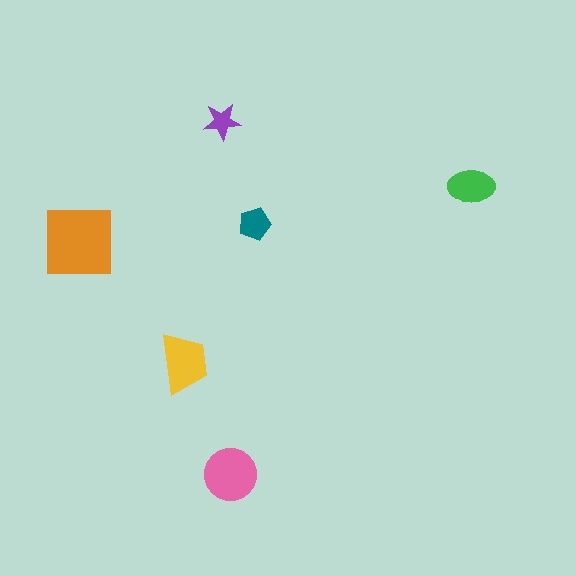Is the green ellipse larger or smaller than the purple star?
Larger.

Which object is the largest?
The orange square.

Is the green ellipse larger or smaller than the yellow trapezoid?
Smaller.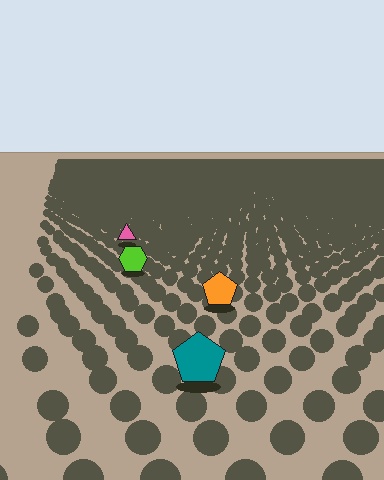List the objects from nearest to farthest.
From nearest to farthest: the teal pentagon, the orange pentagon, the lime hexagon, the pink triangle.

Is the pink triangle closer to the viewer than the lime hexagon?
No. The lime hexagon is closer — you can tell from the texture gradient: the ground texture is coarser near it.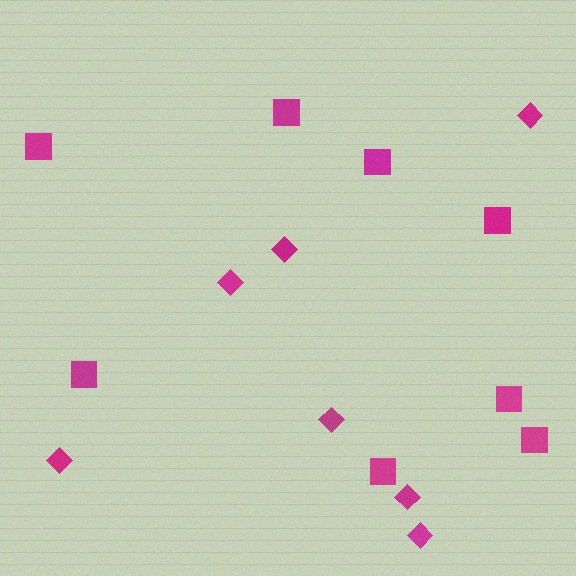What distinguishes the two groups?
There are 2 groups: one group of diamonds (7) and one group of squares (8).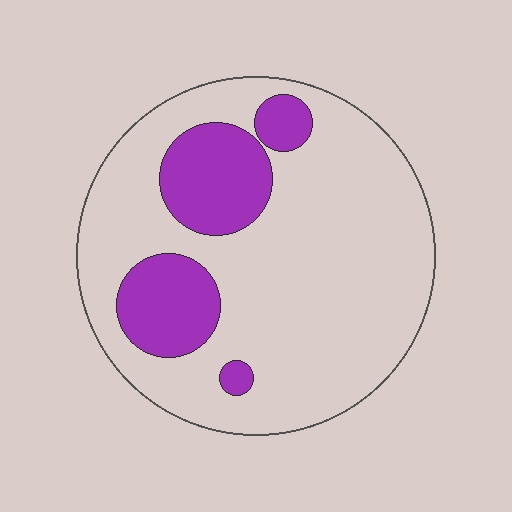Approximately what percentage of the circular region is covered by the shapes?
Approximately 20%.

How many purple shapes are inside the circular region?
4.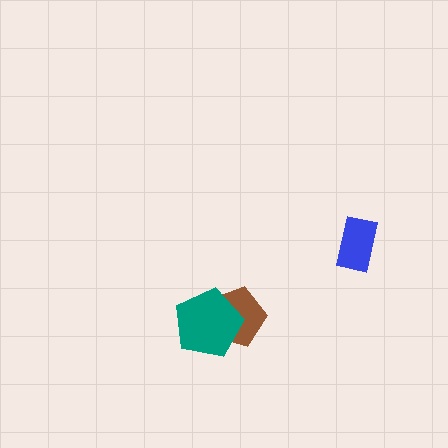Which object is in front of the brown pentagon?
The teal pentagon is in front of the brown pentagon.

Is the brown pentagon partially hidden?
Yes, it is partially covered by another shape.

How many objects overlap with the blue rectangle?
0 objects overlap with the blue rectangle.